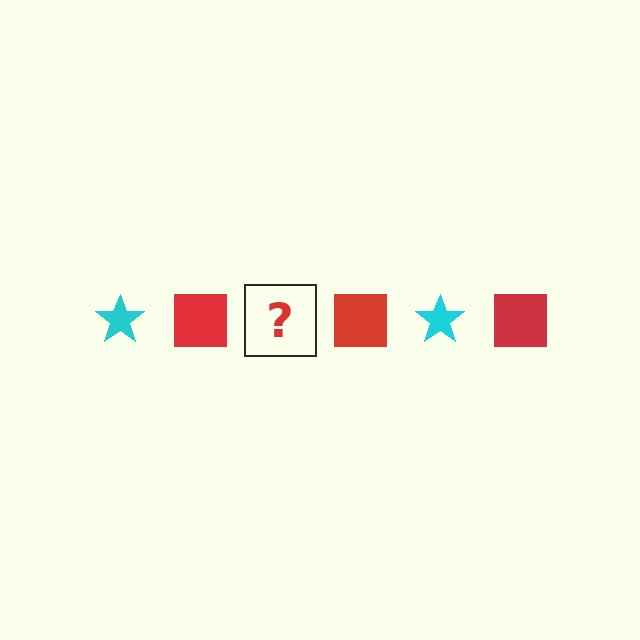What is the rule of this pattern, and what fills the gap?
The rule is that the pattern alternates between cyan star and red square. The gap should be filled with a cyan star.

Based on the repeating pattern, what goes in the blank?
The blank should be a cyan star.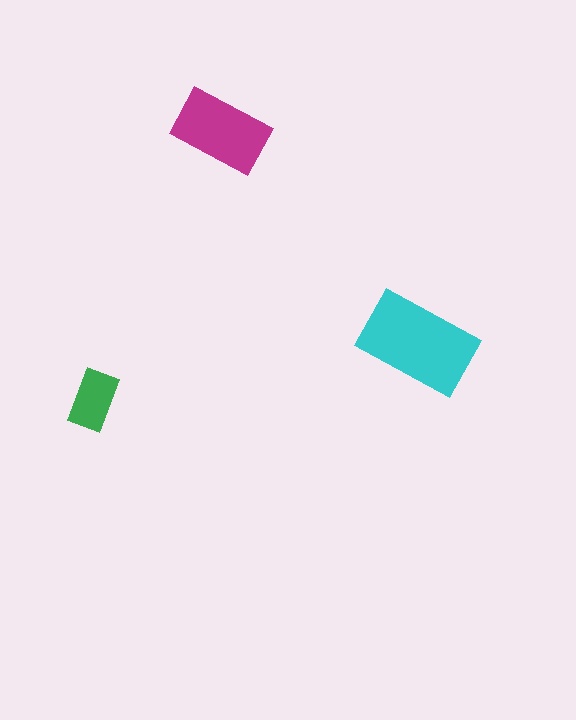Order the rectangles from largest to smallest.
the cyan one, the magenta one, the green one.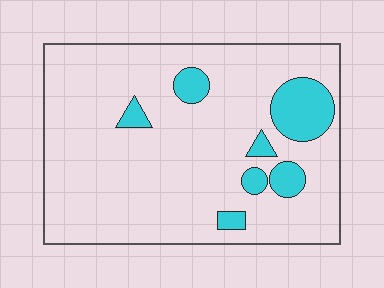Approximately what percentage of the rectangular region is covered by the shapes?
Approximately 15%.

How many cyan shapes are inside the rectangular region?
7.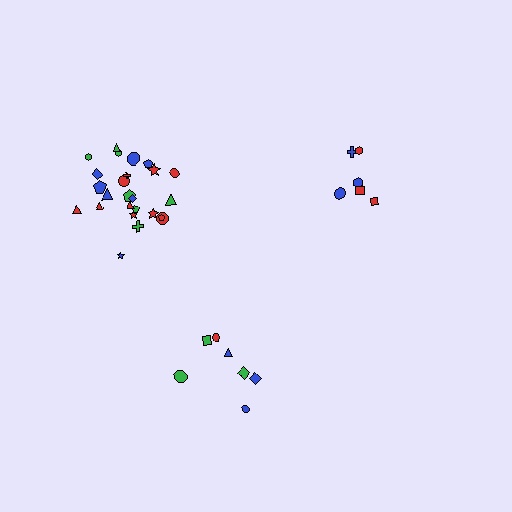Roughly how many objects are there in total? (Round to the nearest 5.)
Roughly 40 objects in total.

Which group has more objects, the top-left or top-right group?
The top-left group.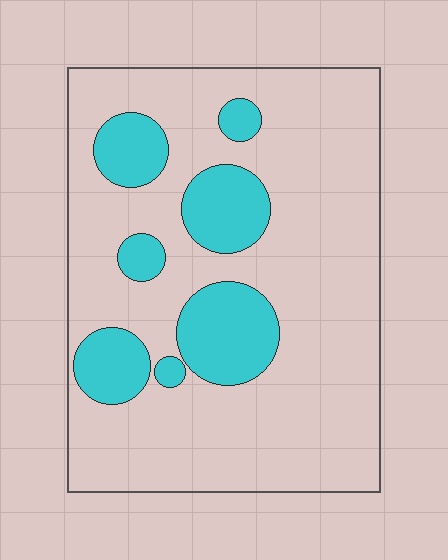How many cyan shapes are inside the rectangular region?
7.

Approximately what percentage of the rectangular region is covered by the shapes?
Approximately 20%.